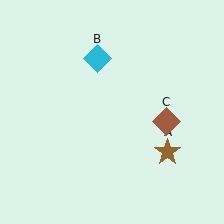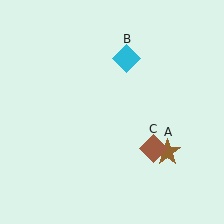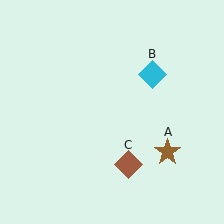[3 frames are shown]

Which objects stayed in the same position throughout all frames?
Brown star (object A) remained stationary.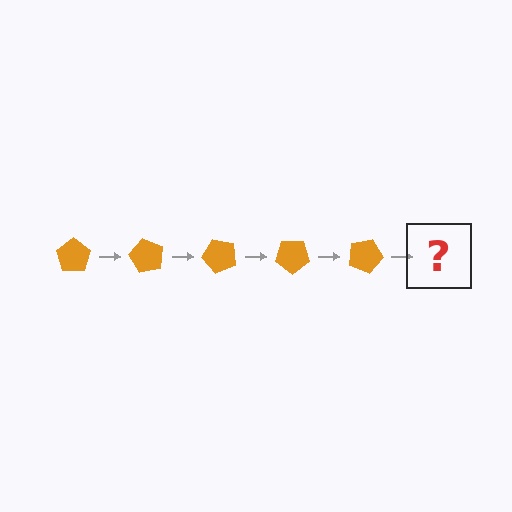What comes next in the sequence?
The next element should be an orange pentagon rotated 300 degrees.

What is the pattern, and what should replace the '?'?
The pattern is that the pentagon rotates 60 degrees each step. The '?' should be an orange pentagon rotated 300 degrees.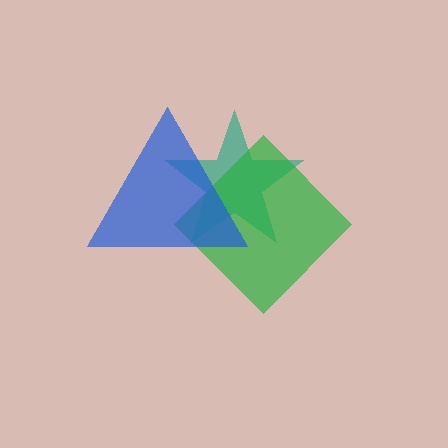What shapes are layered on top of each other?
The layered shapes are: a teal star, a green diamond, a blue triangle.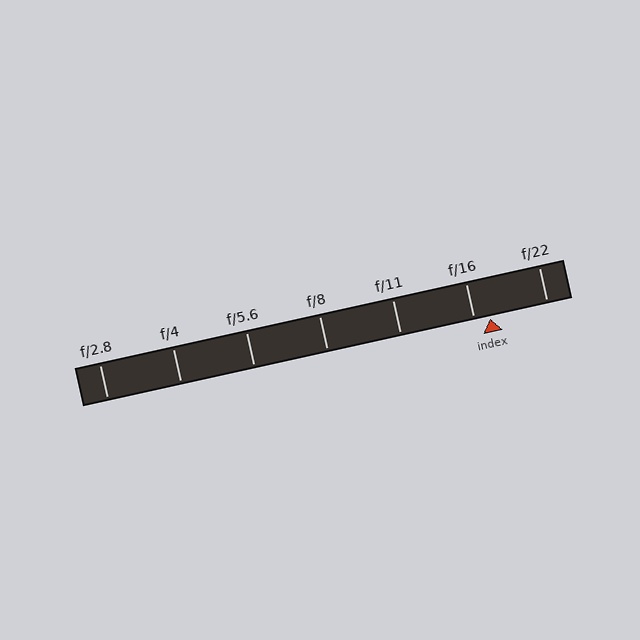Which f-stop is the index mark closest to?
The index mark is closest to f/16.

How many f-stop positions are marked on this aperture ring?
There are 7 f-stop positions marked.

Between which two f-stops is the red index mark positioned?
The index mark is between f/16 and f/22.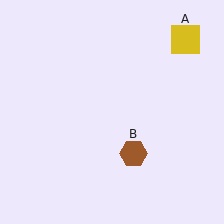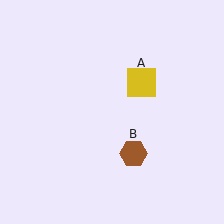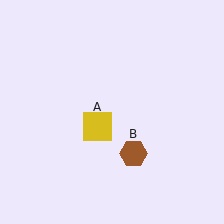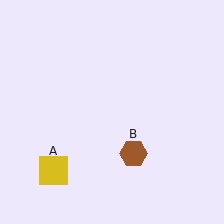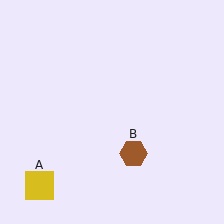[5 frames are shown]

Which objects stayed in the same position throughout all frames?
Brown hexagon (object B) remained stationary.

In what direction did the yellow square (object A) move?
The yellow square (object A) moved down and to the left.